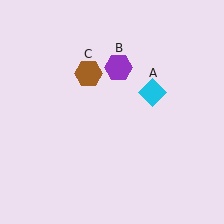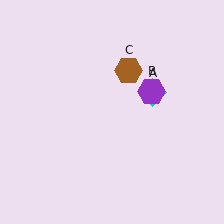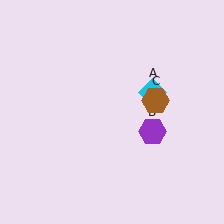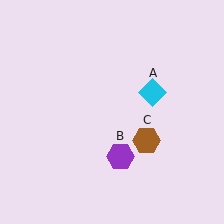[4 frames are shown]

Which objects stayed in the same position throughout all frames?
Cyan diamond (object A) remained stationary.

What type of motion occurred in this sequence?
The purple hexagon (object B), brown hexagon (object C) rotated clockwise around the center of the scene.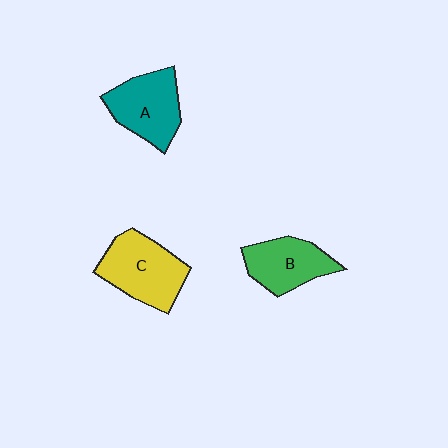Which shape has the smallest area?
Shape B (green).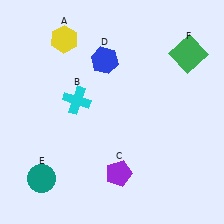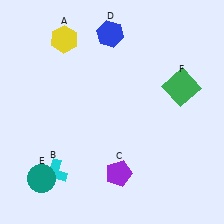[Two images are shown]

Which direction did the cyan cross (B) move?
The cyan cross (B) moved down.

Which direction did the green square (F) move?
The green square (F) moved down.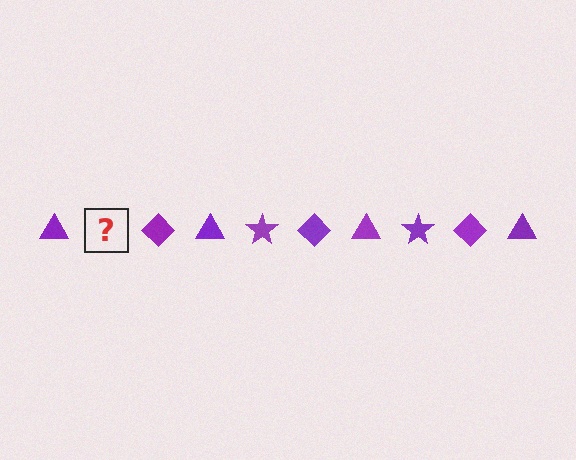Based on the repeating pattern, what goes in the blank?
The blank should be a purple star.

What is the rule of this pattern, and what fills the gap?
The rule is that the pattern cycles through triangle, star, diamond shapes in purple. The gap should be filled with a purple star.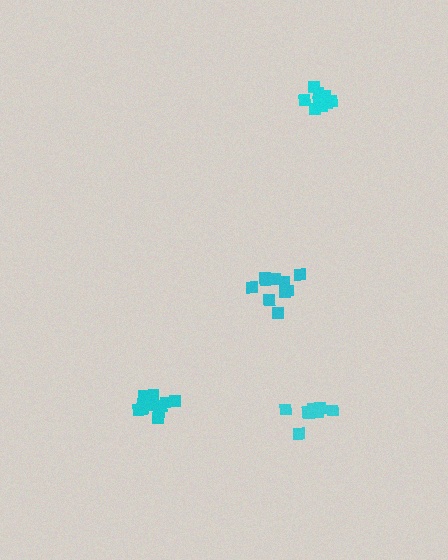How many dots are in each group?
Group 1: 10 dots, Group 2: 10 dots, Group 3: 13 dots, Group 4: 12 dots (45 total).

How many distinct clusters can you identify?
There are 4 distinct clusters.